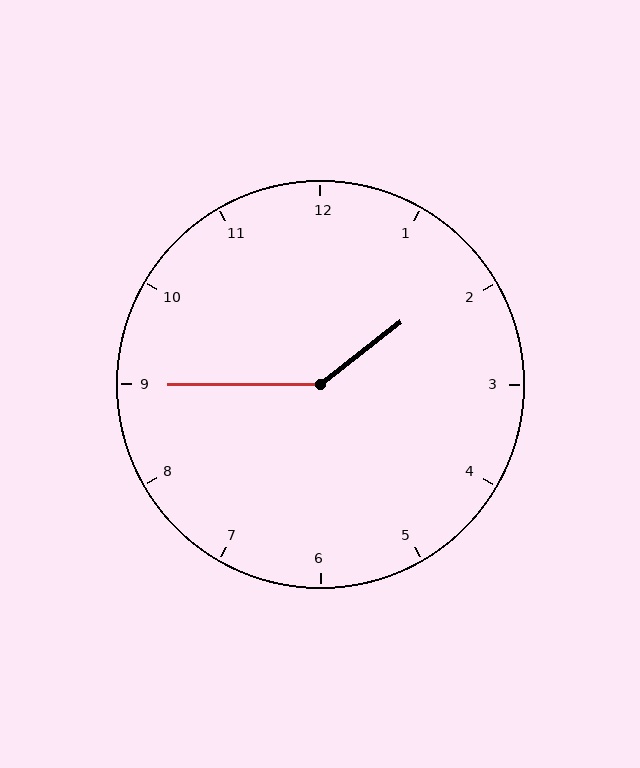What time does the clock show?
1:45.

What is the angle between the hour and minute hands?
Approximately 142 degrees.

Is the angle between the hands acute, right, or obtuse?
It is obtuse.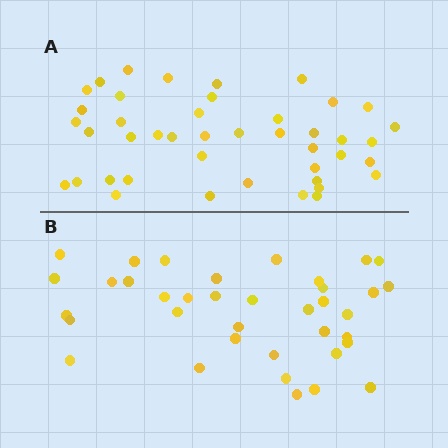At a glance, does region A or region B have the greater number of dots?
Region A (the top region) has more dots.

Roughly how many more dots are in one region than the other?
Region A has about 6 more dots than region B.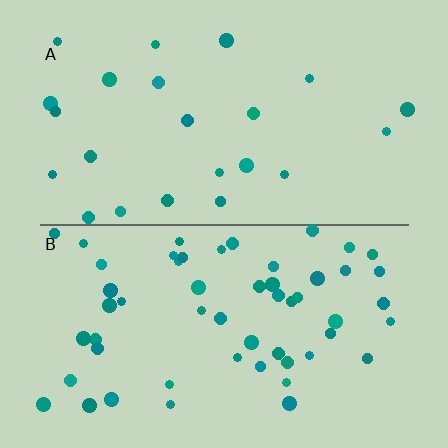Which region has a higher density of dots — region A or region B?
B (the bottom).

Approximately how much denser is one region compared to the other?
Approximately 2.4× — region B over region A.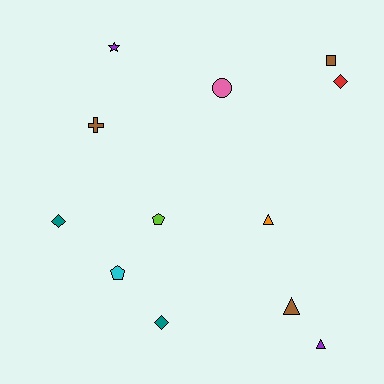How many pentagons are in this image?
There are 2 pentagons.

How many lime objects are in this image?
There is 1 lime object.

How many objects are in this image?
There are 12 objects.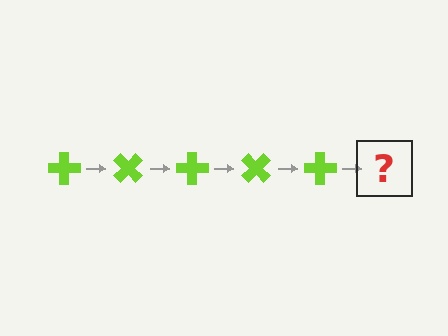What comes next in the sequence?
The next element should be a lime cross rotated 225 degrees.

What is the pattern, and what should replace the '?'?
The pattern is that the cross rotates 45 degrees each step. The '?' should be a lime cross rotated 225 degrees.